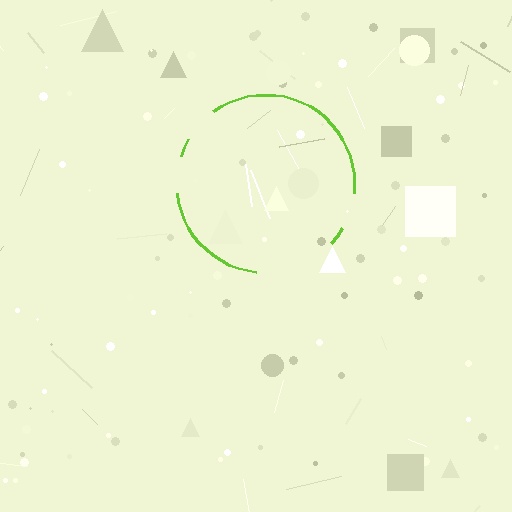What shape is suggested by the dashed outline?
The dashed outline suggests a circle.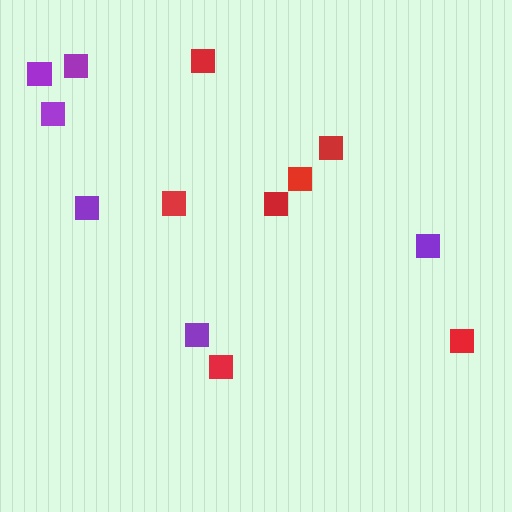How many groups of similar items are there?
There are 2 groups: one group of purple squares (6) and one group of red squares (7).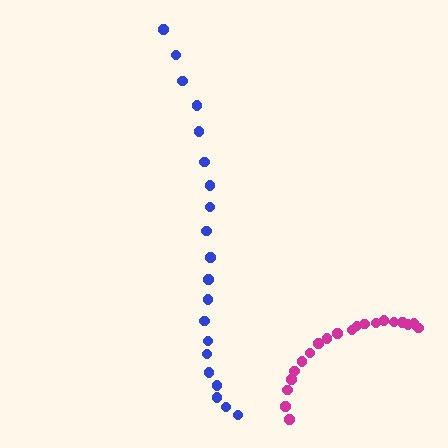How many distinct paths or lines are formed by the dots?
There are 2 distinct paths.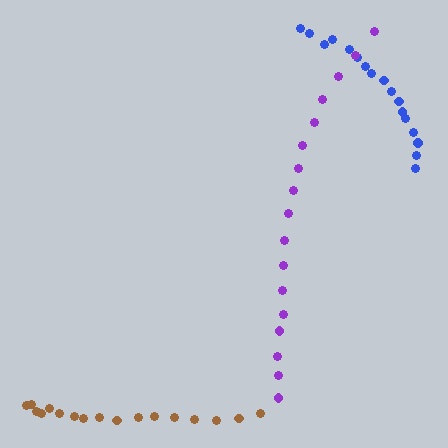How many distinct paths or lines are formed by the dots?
There are 3 distinct paths.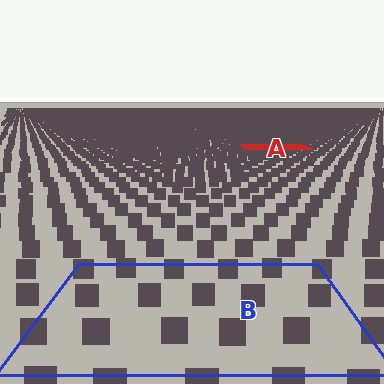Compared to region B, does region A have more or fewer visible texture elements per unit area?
Region A has more texture elements per unit area — they are packed more densely because it is farther away.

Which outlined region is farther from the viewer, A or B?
Region A is farther from the viewer — the texture elements inside it appear smaller and more densely packed.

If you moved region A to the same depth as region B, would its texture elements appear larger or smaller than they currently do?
They would appear larger. At a closer depth, the same texture elements are projected at a bigger on-screen size.